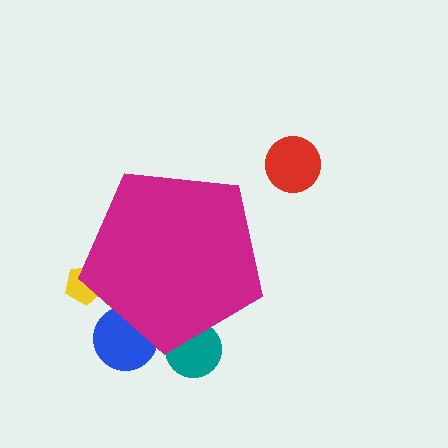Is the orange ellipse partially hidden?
No, the orange ellipse is fully visible.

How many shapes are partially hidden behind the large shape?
4 shapes are partially hidden.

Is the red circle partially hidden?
No, the red circle is fully visible.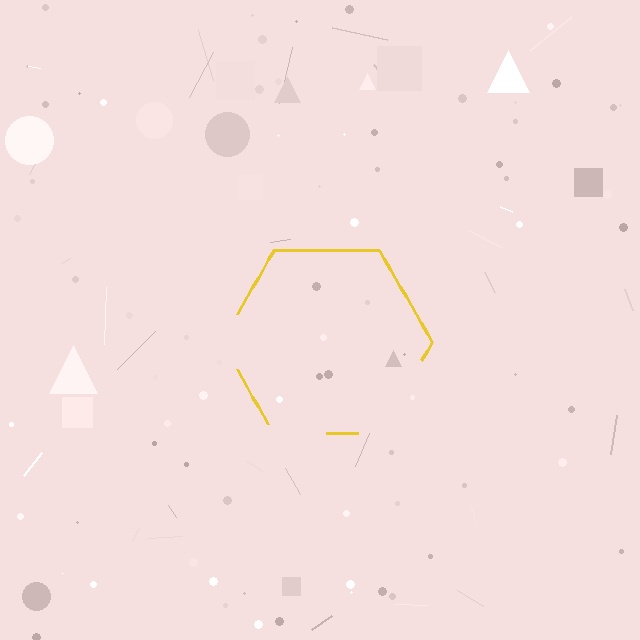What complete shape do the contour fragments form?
The contour fragments form a hexagon.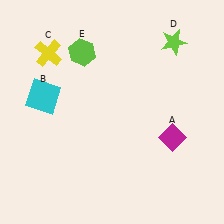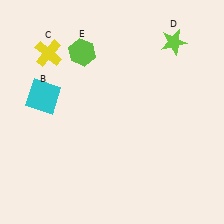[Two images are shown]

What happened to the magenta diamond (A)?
The magenta diamond (A) was removed in Image 2. It was in the bottom-right area of Image 1.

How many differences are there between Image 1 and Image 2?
There is 1 difference between the two images.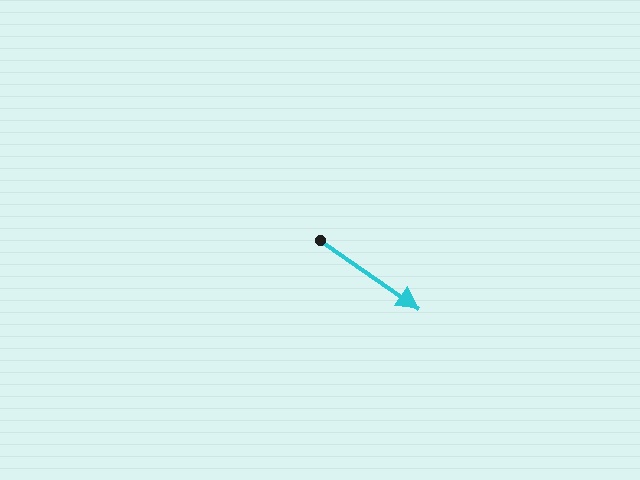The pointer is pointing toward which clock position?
Roughly 4 o'clock.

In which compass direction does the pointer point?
Southeast.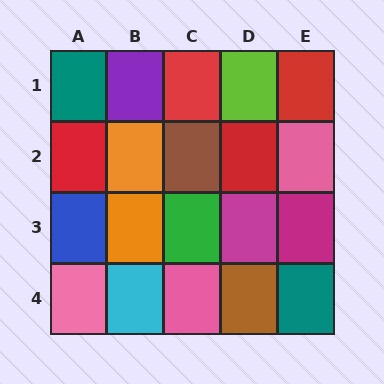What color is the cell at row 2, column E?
Pink.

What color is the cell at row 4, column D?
Brown.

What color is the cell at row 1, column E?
Red.